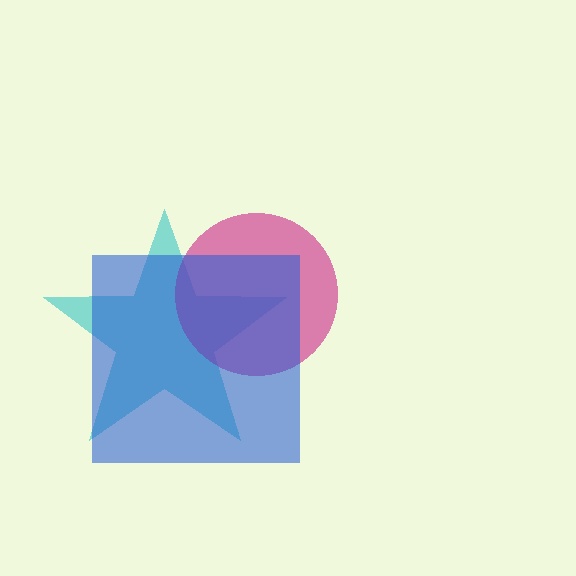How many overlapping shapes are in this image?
There are 3 overlapping shapes in the image.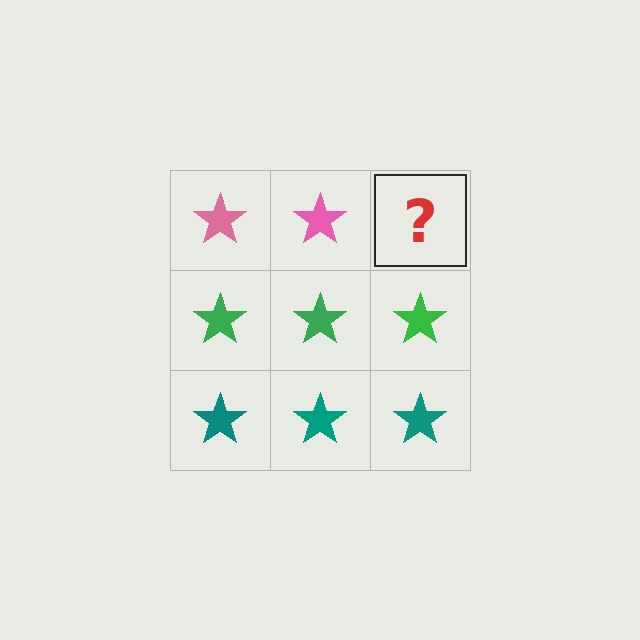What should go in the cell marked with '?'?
The missing cell should contain a pink star.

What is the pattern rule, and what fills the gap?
The rule is that each row has a consistent color. The gap should be filled with a pink star.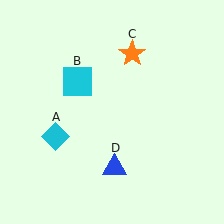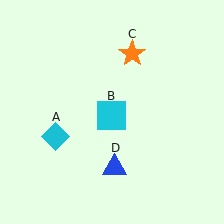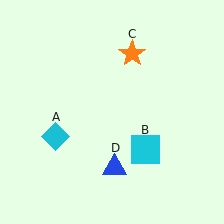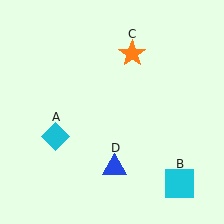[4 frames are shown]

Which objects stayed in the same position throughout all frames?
Cyan diamond (object A) and orange star (object C) and blue triangle (object D) remained stationary.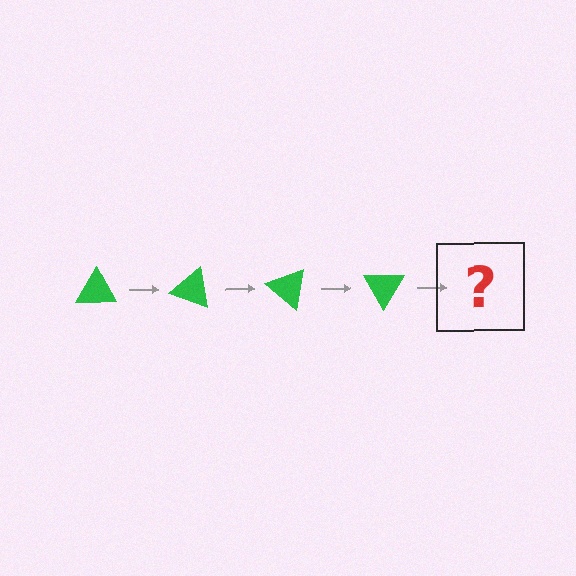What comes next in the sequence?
The next element should be a green triangle rotated 80 degrees.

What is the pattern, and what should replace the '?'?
The pattern is that the triangle rotates 20 degrees each step. The '?' should be a green triangle rotated 80 degrees.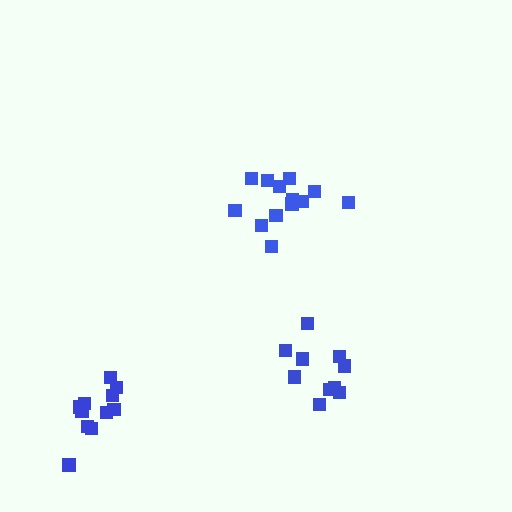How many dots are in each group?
Group 1: 13 dots, Group 2: 11 dots, Group 3: 10 dots (34 total).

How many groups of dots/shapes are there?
There are 3 groups.